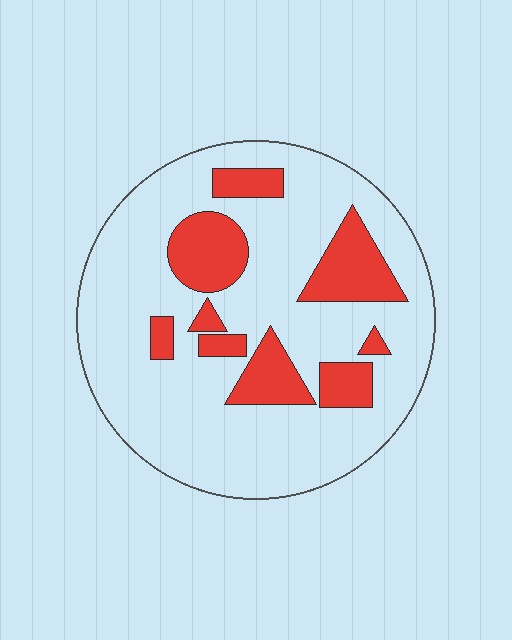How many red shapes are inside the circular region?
9.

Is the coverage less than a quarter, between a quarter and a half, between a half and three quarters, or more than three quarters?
Less than a quarter.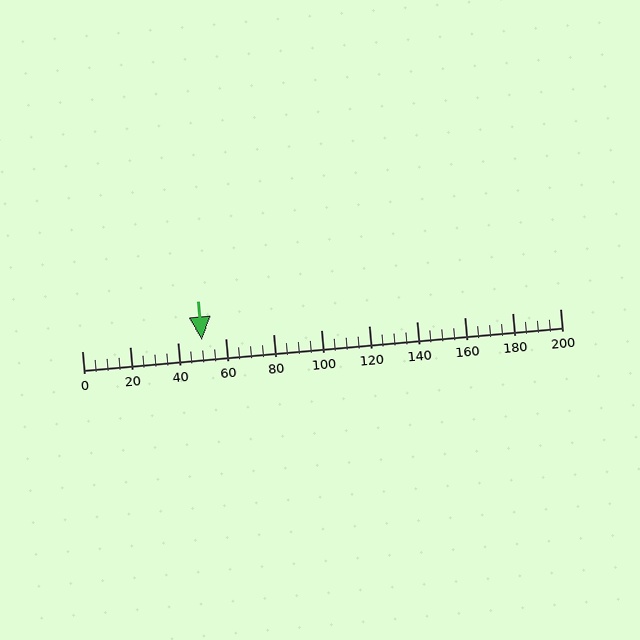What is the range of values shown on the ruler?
The ruler shows values from 0 to 200.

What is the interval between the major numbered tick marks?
The major tick marks are spaced 20 units apart.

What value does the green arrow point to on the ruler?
The green arrow points to approximately 50.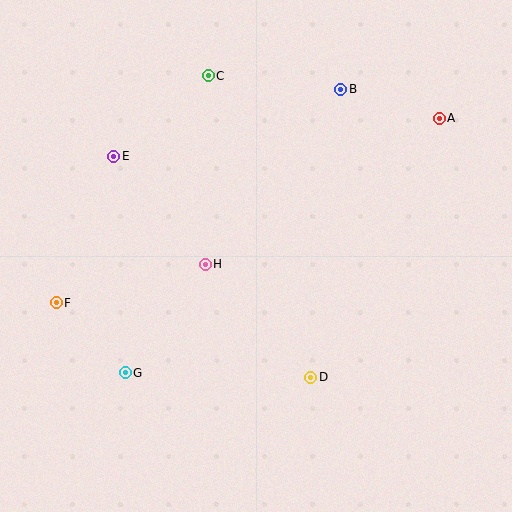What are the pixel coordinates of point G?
Point G is at (125, 373).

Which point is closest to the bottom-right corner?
Point D is closest to the bottom-right corner.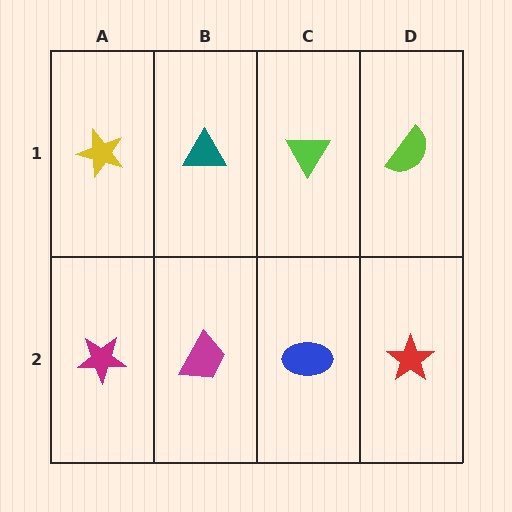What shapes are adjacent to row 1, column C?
A blue ellipse (row 2, column C), a teal triangle (row 1, column B), a lime semicircle (row 1, column D).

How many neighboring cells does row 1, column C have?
3.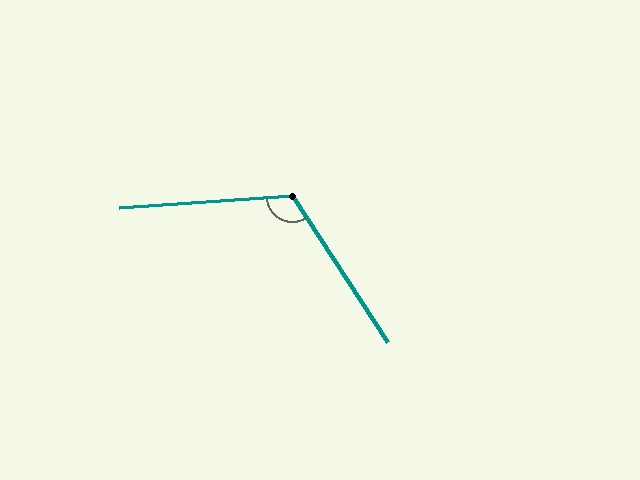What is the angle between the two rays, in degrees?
Approximately 119 degrees.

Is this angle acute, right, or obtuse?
It is obtuse.